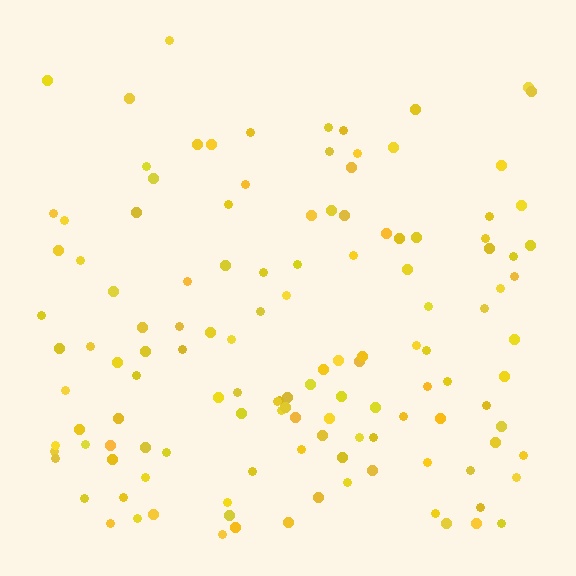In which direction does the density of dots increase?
From top to bottom, with the bottom side densest.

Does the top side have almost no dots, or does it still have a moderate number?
Still a moderate number, just noticeably fewer than the bottom.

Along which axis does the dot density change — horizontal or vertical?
Vertical.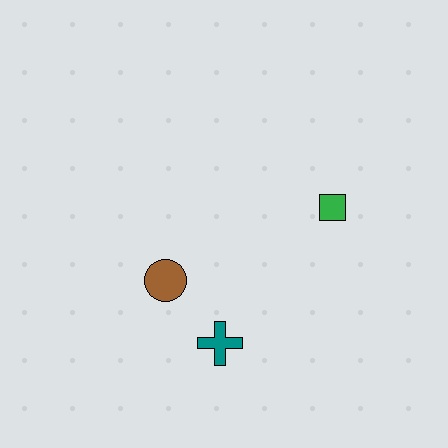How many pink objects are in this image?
There are no pink objects.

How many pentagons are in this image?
There are no pentagons.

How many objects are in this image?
There are 3 objects.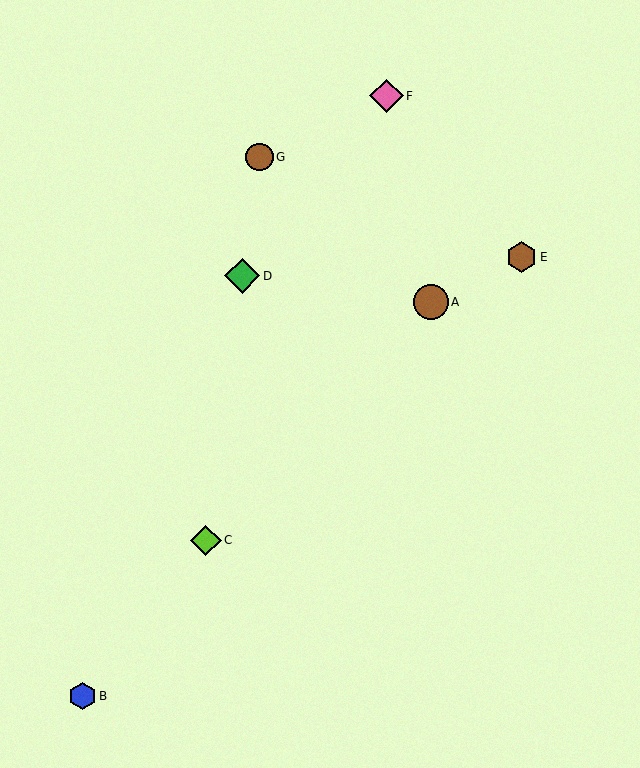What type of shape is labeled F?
Shape F is a pink diamond.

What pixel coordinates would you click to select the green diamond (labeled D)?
Click at (242, 276) to select the green diamond D.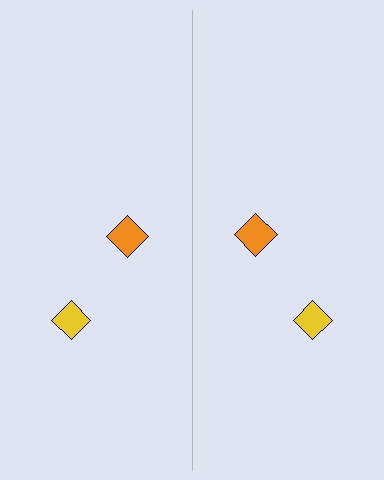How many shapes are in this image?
There are 4 shapes in this image.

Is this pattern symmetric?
Yes, this pattern has bilateral (reflection) symmetry.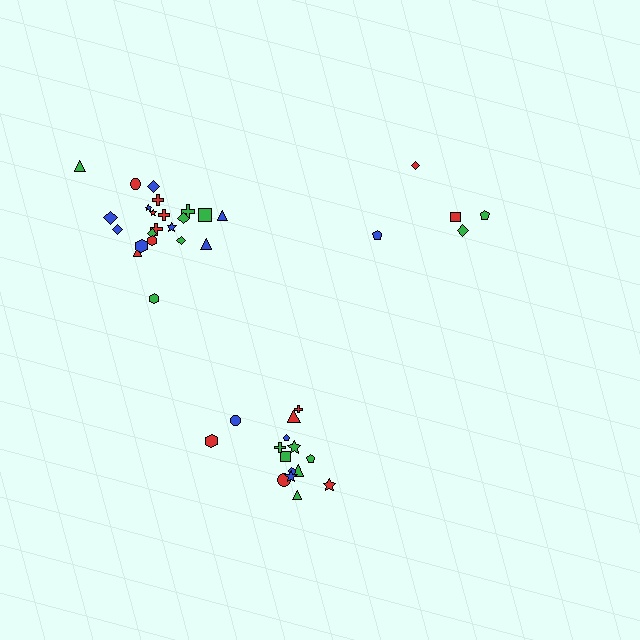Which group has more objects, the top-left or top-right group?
The top-left group.